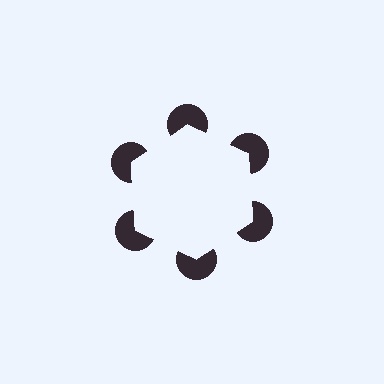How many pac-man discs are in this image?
There are 6 — one at each vertex of the illusory hexagon.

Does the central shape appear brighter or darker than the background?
It typically appears slightly brighter than the background, even though no actual brightness change is drawn.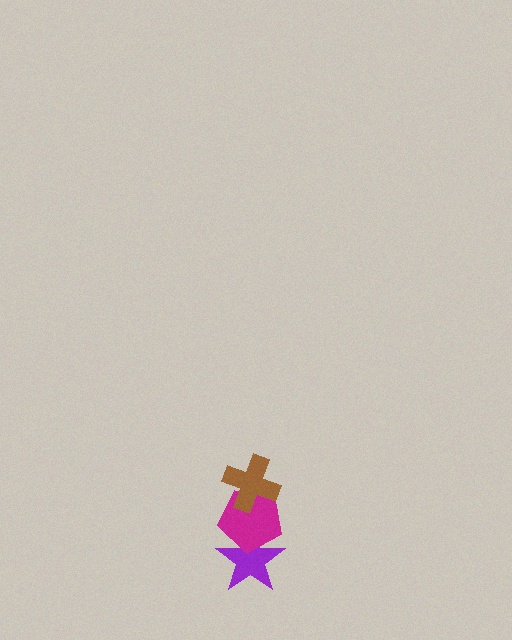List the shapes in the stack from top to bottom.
From top to bottom: the brown cross, the magenta pentagon, the purple star.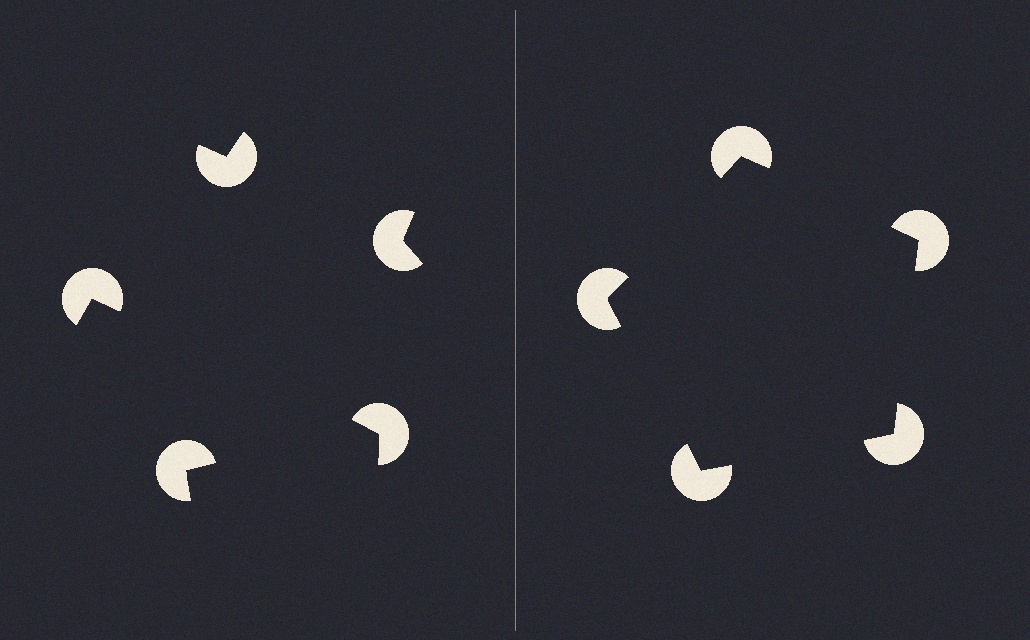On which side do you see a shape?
An illusory pentagon appears on the right side. On the left side the wedge cuts are rotated, so no coherent shape forms.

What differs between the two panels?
The pac-man discs are positioned identically on both sides; only the wedge orientations differ. On the right they align to a pentagon; on the left they are misaligned.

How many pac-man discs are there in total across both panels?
10 — 5 on each side.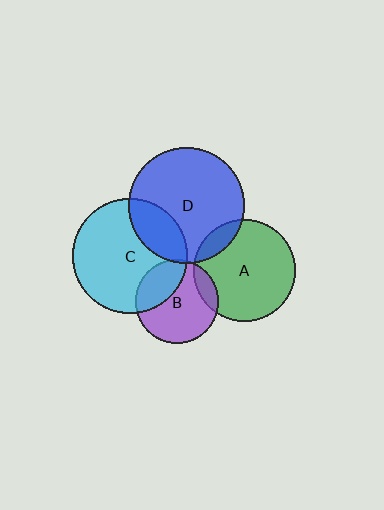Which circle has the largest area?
Circle D (blue).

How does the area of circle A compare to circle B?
Approximately 1.5 times.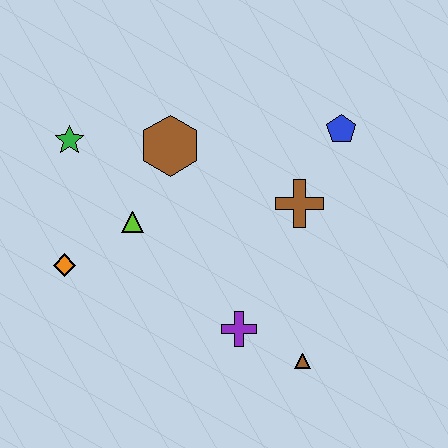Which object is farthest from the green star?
The brown triangle is farthest from the green star.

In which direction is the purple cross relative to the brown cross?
The purple cross is below the brown cross.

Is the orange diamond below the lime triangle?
Yes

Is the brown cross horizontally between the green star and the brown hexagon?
No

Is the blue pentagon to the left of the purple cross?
No